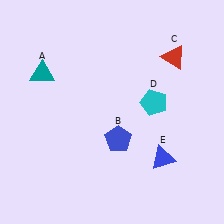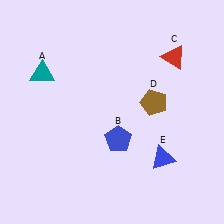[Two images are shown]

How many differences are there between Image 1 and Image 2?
There is 1 difference between the two images.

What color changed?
The pentagon (D) changed from cyan in Image 1 to brown in Image 2.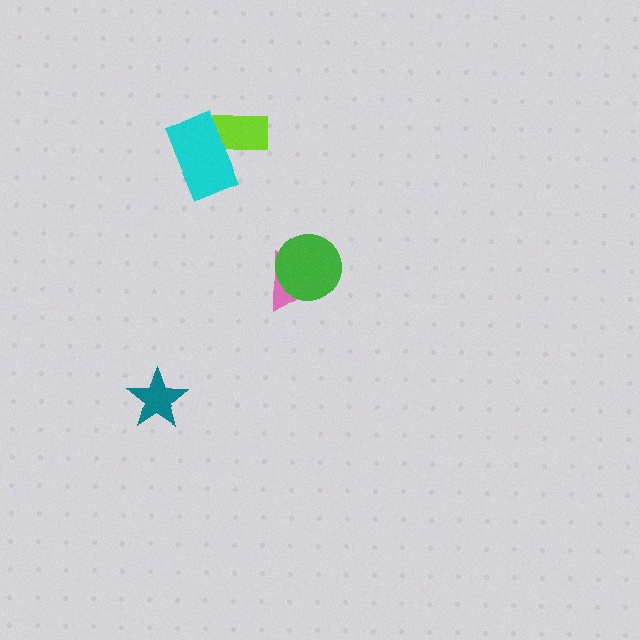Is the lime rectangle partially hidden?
Yes, it is partially covered by another shape.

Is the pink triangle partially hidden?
Yes, it is partially covered by another shape.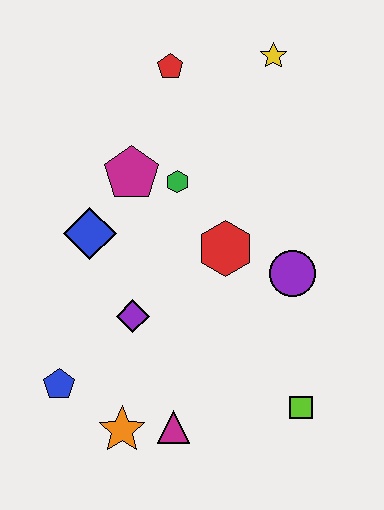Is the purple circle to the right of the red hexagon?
Yes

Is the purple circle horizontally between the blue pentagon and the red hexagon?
No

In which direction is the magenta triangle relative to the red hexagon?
The magenta triangle is below the red hexagon.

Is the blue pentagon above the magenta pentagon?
No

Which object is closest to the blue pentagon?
The orange star is closest to the blue pentagon.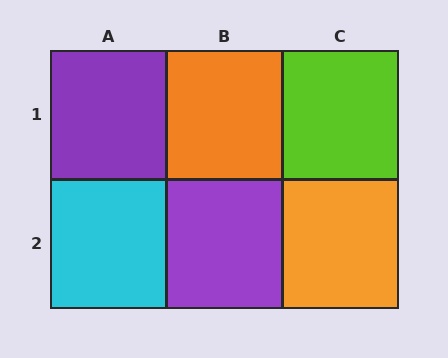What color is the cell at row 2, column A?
Cyan.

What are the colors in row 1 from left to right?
Purple, orange, lime.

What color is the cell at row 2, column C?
Orange.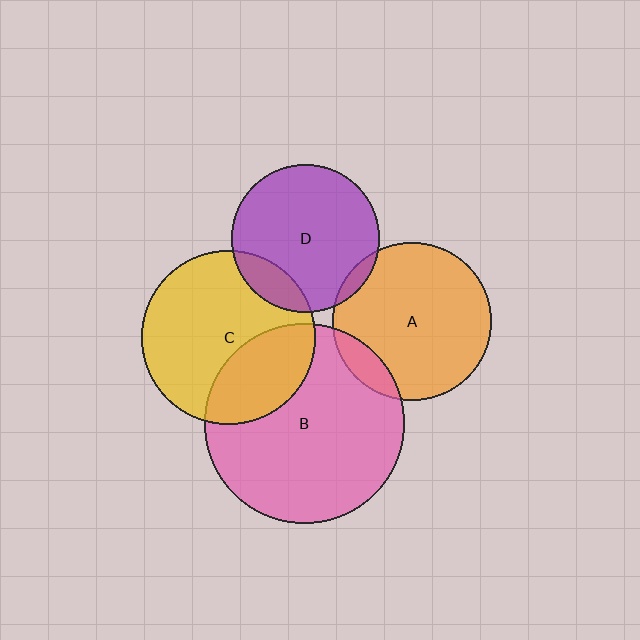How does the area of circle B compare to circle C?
Approximately 1.3 times.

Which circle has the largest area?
Circle B (pink).